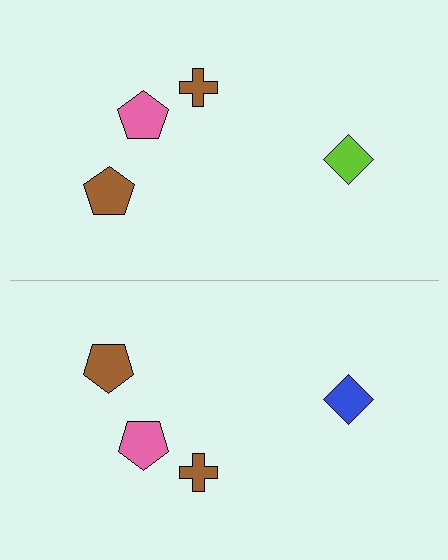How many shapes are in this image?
There are 8 shapes in this image.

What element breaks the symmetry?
The blue diamond on the bottom side breaks the symmetry — its mirror counterpart is lime.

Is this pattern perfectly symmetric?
No, the pattern is not perfectly symmetric. The blue diamond on the bottom side breaks the symmetry — its mirror counterpart is lime.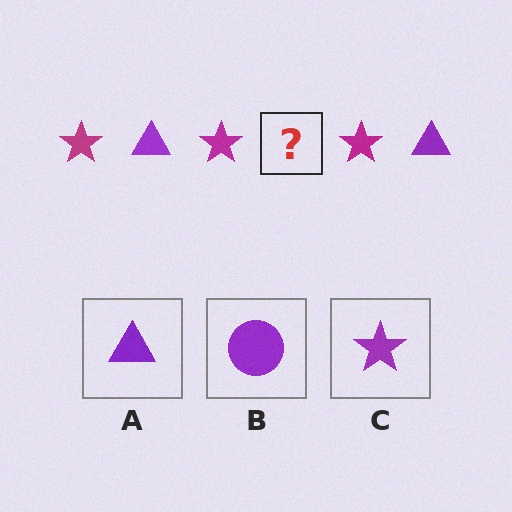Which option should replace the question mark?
Option A.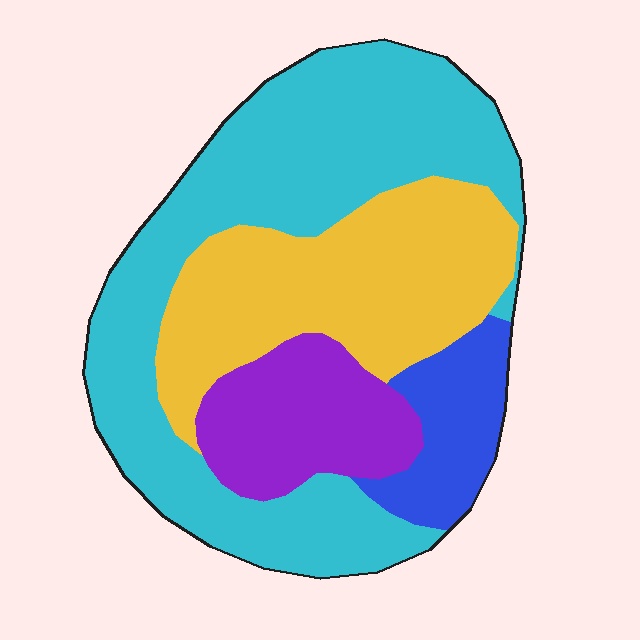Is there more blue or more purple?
Purple.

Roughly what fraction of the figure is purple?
Purple covers 15% of the figure.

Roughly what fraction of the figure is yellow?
Yellow takes up between a quarter and a half of the figure.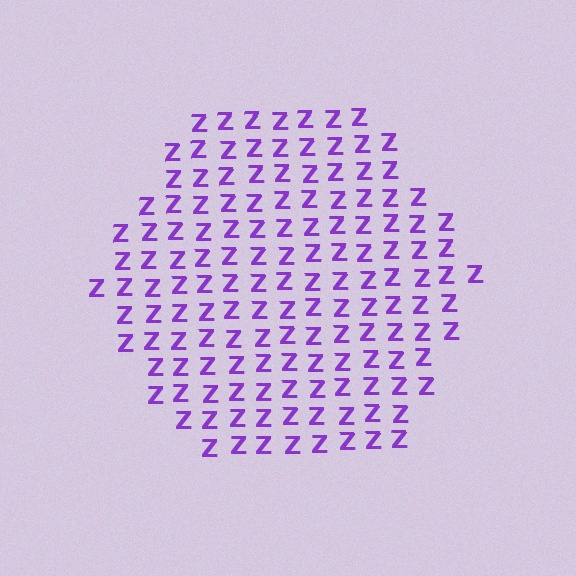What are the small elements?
The small elements are letter Z's.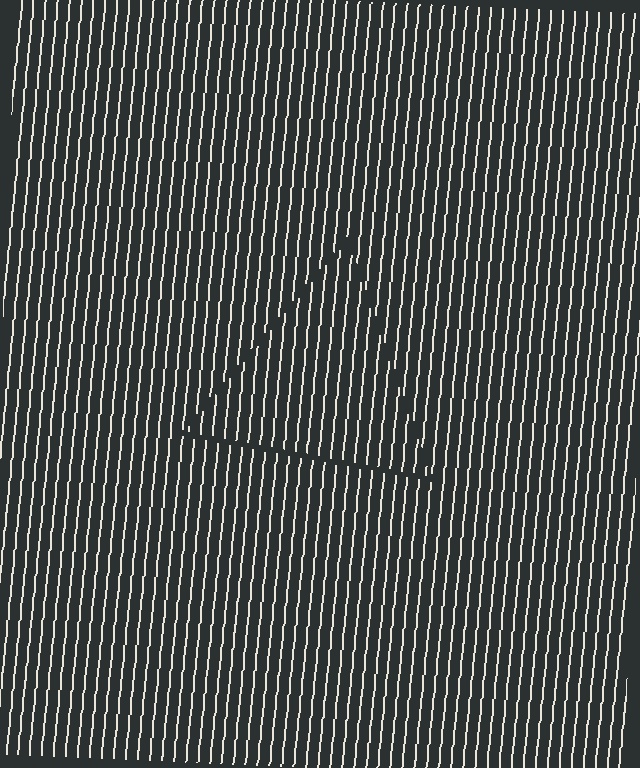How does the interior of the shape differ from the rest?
The interior of the shape contains the same grating, shifted by half a period — the contour is defined by the phase discontinuity where line-ends from the inner and outer gratings abut.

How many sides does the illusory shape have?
3 sides — the line-ends trace a triangle.